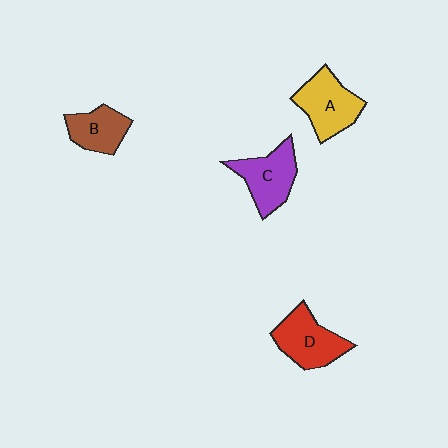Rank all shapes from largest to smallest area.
From largest to smallest: A (yellow), D (red), C (purple), B (brown).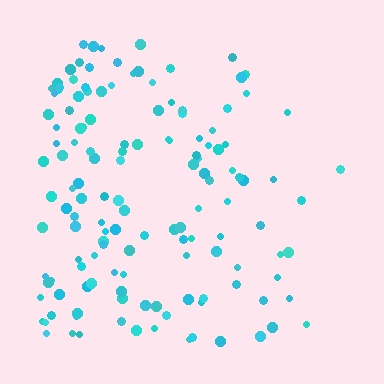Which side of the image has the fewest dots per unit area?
The right.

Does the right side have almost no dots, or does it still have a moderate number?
Still a moderate number, just noticeably fewer than the left.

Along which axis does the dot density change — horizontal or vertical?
Horizontal.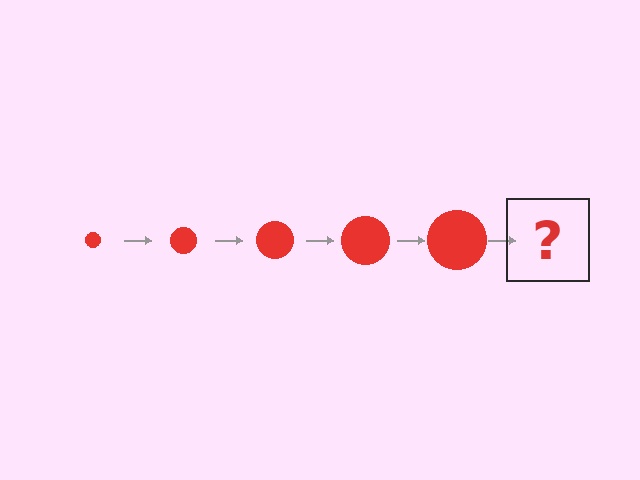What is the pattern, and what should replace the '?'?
The pattern is that the circle gets progressively larger each step. The '?' should be a red circle, larger than the previous one.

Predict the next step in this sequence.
The next step is a red circle, larger than the previous one.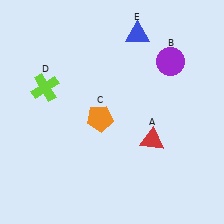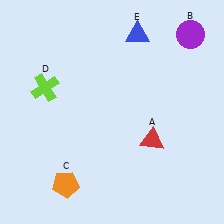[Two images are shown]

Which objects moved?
The objects that moved are: the purple circle (B), the orange pentagon (C).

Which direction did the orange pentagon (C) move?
The orange pentagon (C) moved down.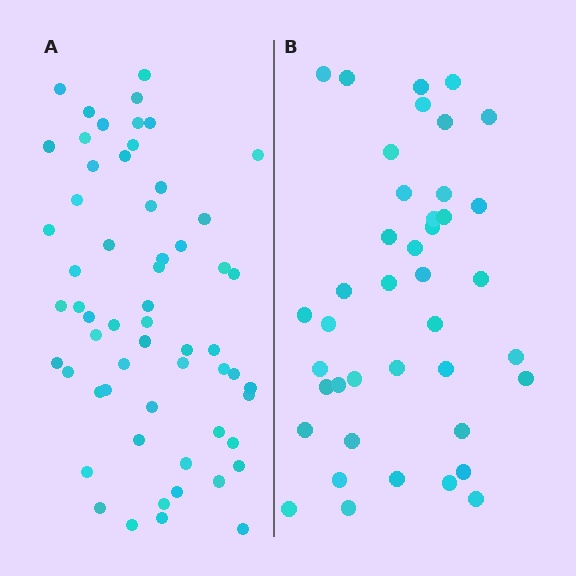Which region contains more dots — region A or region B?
Region A (the left region) has more dots.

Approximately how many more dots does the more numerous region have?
Region A has approximately 20 more dots than region B.